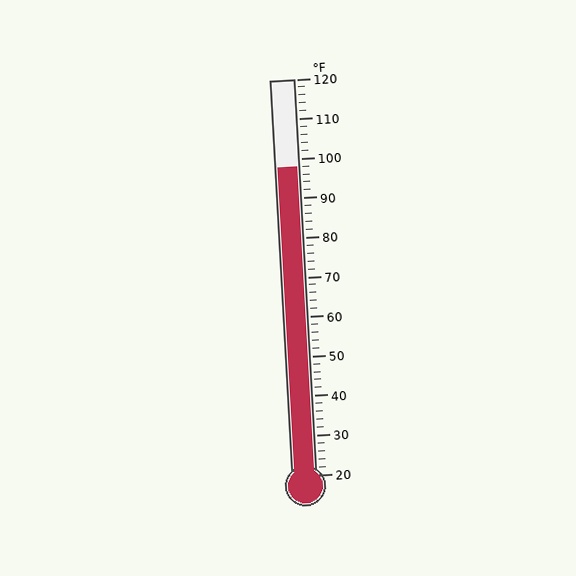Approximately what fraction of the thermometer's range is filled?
The thermometer is filled to approximately 80% of its range.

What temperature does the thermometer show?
The thermometer shows approximately 98°F.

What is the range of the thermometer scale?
The thermometer scale ranges from 20°F to 120°F.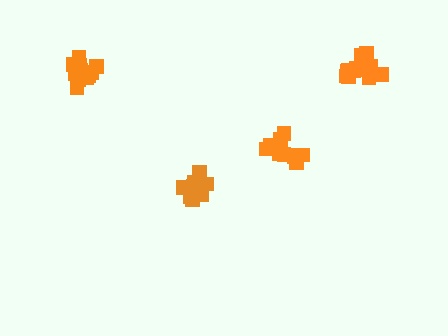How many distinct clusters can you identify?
There are 4 distinct clusters.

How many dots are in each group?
Group 1: 16 dots, Group 2: 12 dots, Group 3: 13 dots, Group 4: 18 dots (59 total).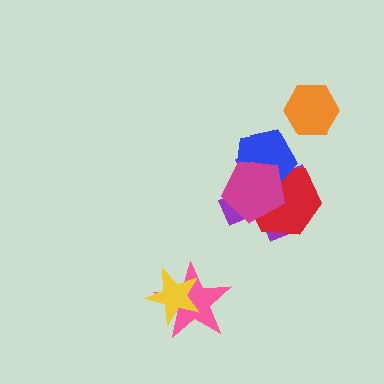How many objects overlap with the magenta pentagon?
3 objects overlap with the magenta pentagon.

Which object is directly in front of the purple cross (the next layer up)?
The red hexagon is directly in front of the purple cross.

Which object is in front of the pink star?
The yellow star is in front of the pink star.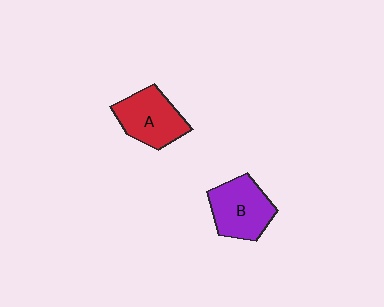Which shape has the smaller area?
Shape A (red).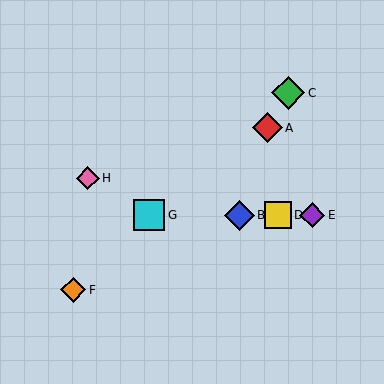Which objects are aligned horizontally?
Objects B, D, E, G are aligned horizontally.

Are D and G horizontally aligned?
Yes, both are at y≈215.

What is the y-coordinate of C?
Object C is at y≈93.